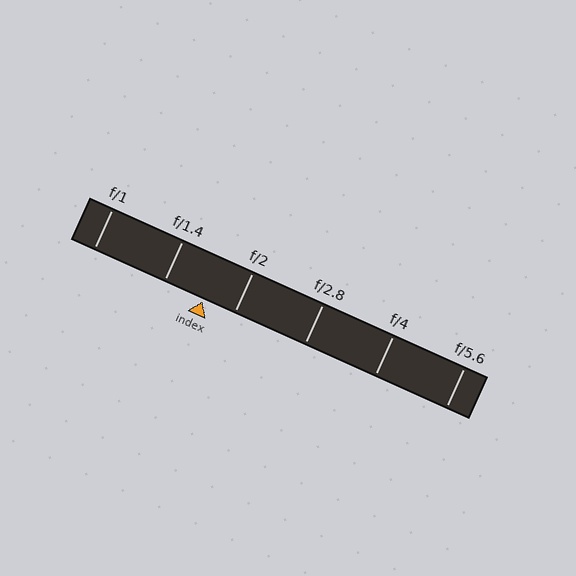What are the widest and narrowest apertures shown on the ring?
The widest aperture shown is f/1 and the narrowest is f/5.6.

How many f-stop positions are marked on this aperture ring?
There are 6 f-stop positions marked.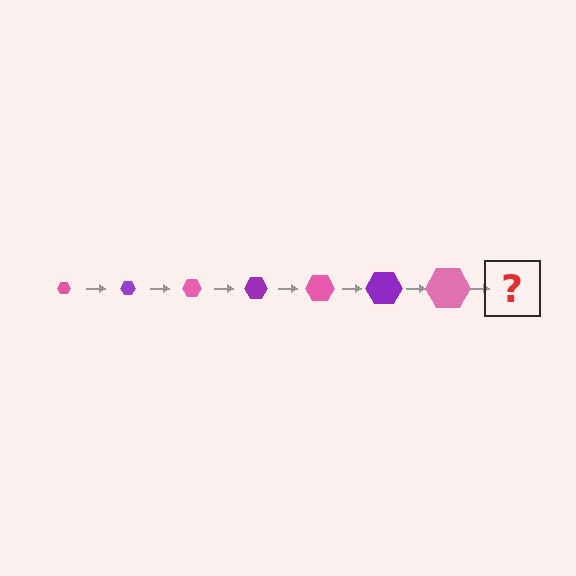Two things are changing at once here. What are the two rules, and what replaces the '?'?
The two rules are that the hexagon grows larger each step and the color cycles through pink and purple. The '?' should be a purple hexagon, larger than the previous one.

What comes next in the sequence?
The next element should be a purple hexagon, larger than the previous one.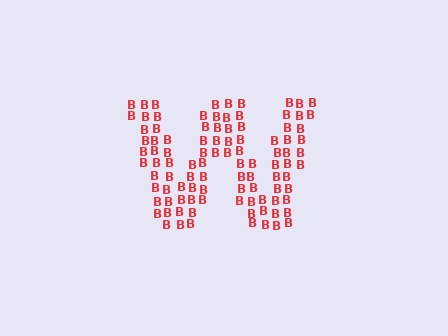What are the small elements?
The small elements are letter B's.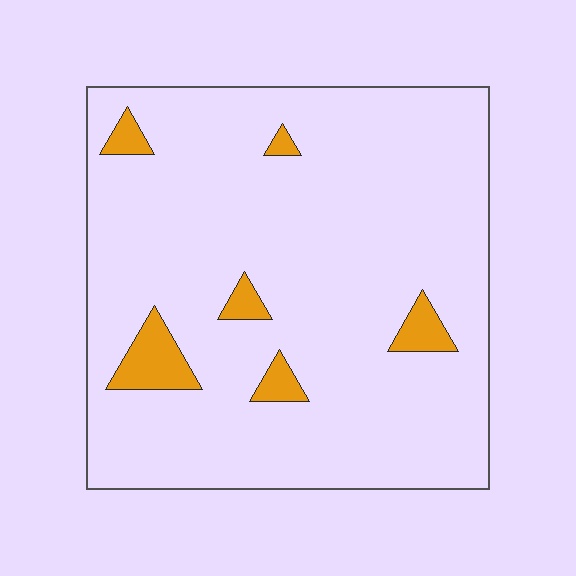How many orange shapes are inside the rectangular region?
6.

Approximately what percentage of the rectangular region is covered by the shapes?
Approximately 5%.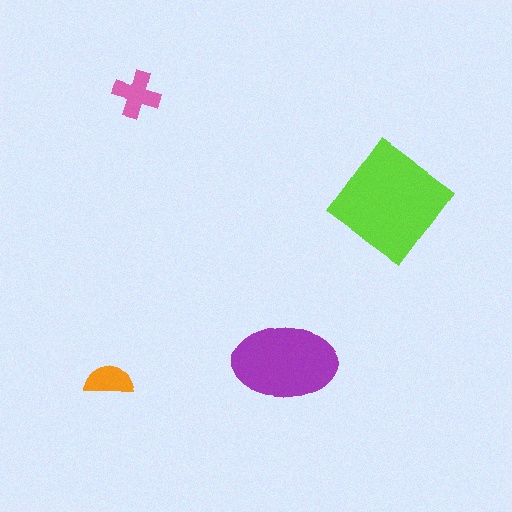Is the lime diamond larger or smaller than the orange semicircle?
Larger.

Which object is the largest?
The lime diamond.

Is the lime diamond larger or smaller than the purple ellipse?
Larger.